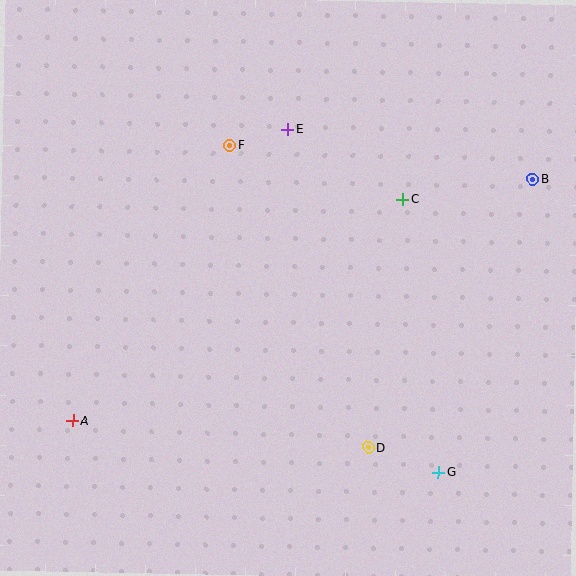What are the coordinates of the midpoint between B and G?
The midpoint between B and G is at (486, 326).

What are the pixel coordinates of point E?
Point E is at (288, 129).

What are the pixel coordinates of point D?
Point D is at (369, 447).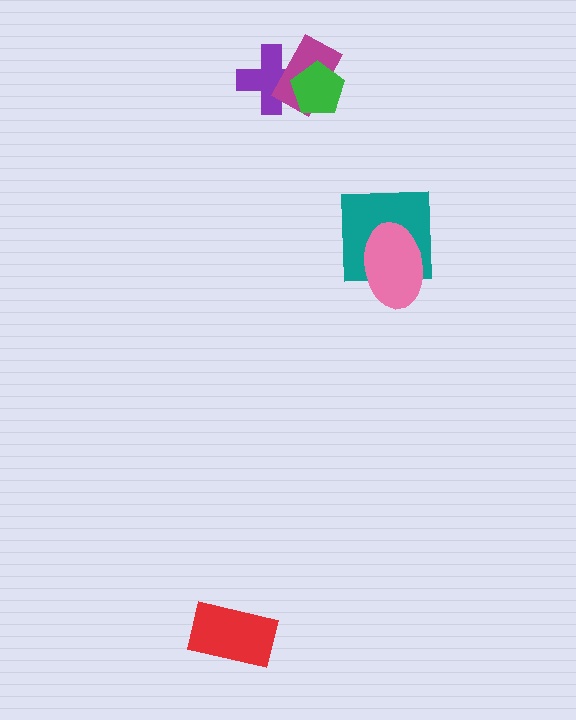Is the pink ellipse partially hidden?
No, no other shape covers it.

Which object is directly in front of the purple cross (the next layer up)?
The magenta rectangle is directly in front of the purple cross.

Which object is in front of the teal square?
The pink ellipse is in front of the teal square.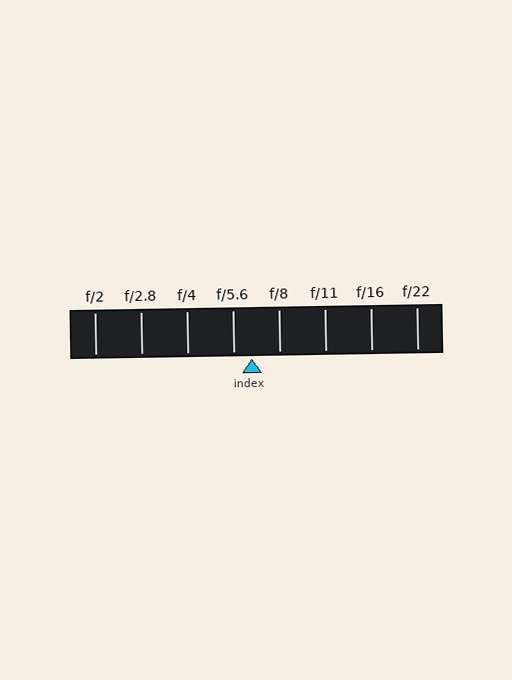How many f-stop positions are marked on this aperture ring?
There are 8 f-stop positions marked.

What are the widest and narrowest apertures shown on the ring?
The widest aperture shown is f/2 and the narrowest is f/22.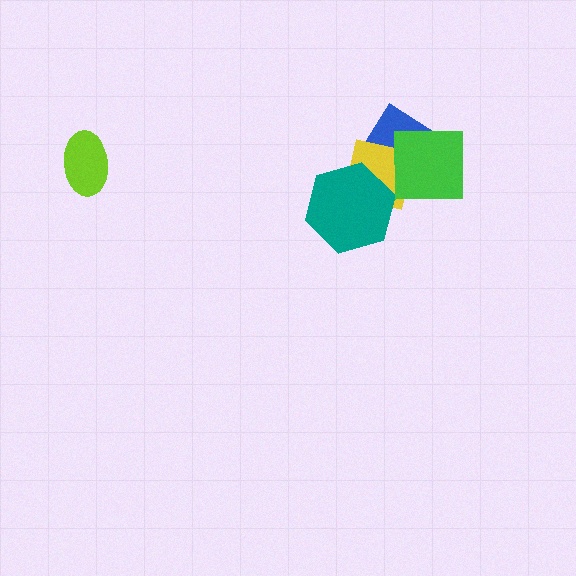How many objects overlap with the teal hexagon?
1 object overlaps with the teal hexagon.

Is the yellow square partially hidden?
Yes, it is partially covered by another shape.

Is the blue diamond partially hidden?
Yes, it is partially covered by another shape.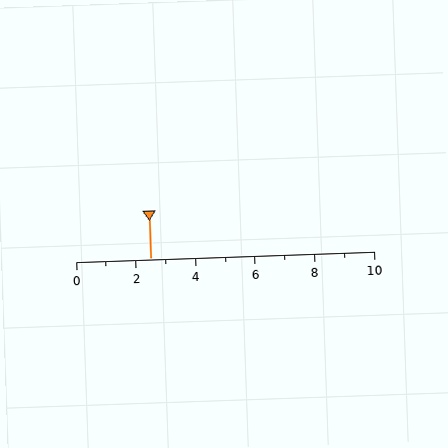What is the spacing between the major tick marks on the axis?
The major ticks are spaced 2 apart.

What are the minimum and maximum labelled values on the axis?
The axis runs from 0 to 10.